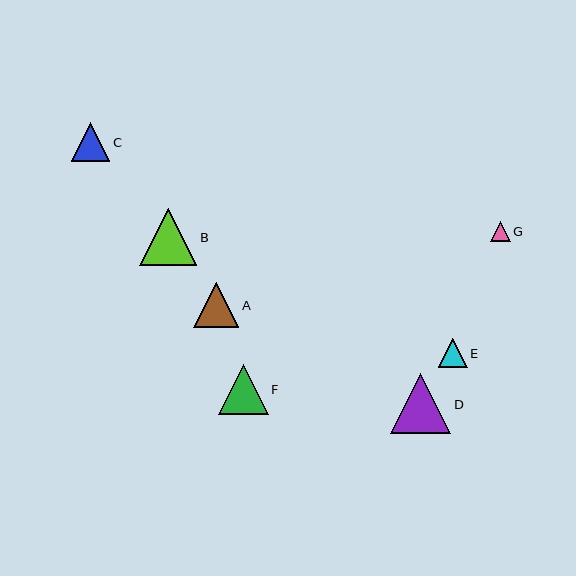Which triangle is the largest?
Triangle D is the largest with a size of approximately 60 pixels.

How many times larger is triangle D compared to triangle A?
Triangle D is approximately 1.3 times the size of triangle A.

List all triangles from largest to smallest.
From largest to smallest: D, B, F, A, C, E, G.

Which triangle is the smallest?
Triangle G is the smallest with a size of approximately 19 pixels.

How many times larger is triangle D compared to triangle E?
Triangle D is approximately 2.1 times the size of triangle E.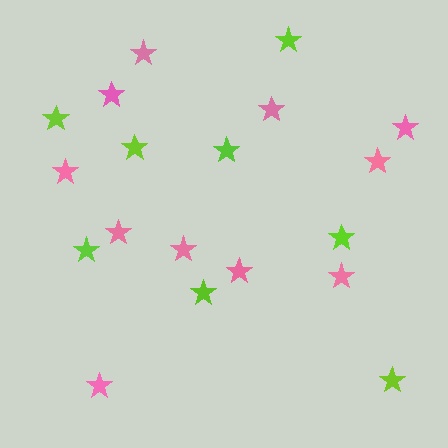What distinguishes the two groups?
There are 2 groups: one group of lime stars (8) and one group of pink stars (11).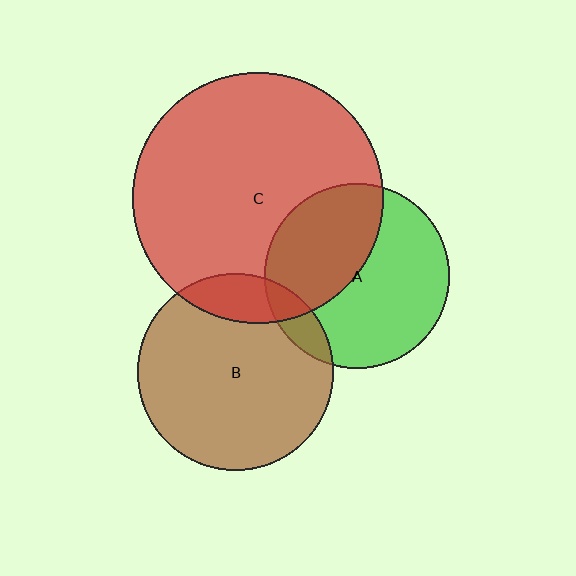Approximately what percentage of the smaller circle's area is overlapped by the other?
Approximately 15%.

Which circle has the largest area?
Circle C (red).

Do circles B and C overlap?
Yes.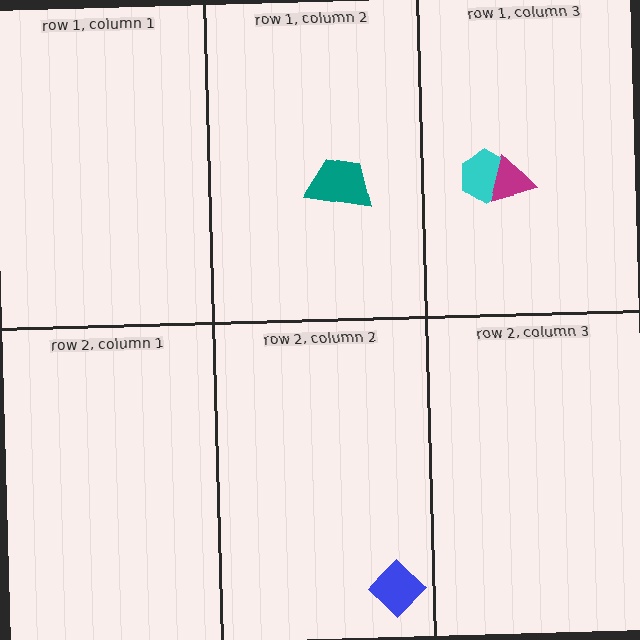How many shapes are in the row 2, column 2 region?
1.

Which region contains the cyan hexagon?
The row 1, column 3 region.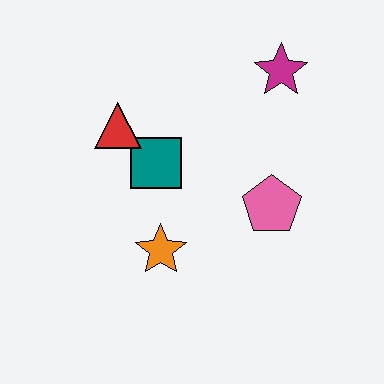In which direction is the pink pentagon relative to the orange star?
The pink pentagon is to the right of the orange star.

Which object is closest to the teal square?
The red triangle is closest to the teal square.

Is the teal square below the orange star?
No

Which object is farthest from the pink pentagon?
The red triangle is farthest from the pink pentagon.